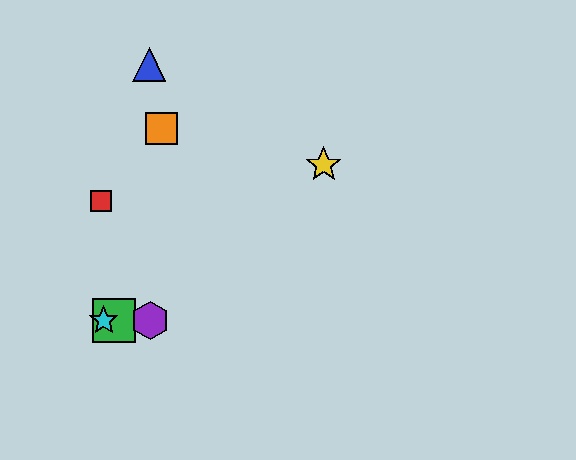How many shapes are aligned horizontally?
3 shapes (the green square, the purple hexagon, the cyan star) are aligned horizontally.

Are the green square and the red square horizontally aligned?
No, the green square is at y≈320 and the red square is at y≈201.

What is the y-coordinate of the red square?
The red square is at y≈201.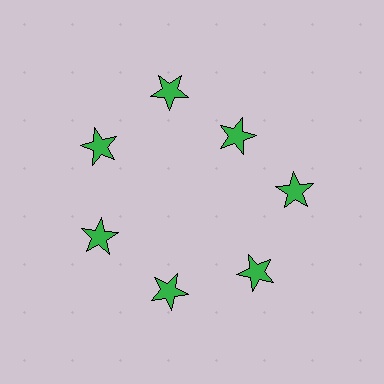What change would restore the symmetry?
The symmetry would be restored by moving it outward, back onto the ring so that all 7 stars sit at equal angles and equal distance from the center.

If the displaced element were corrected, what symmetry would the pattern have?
It would have 7-fold rotational symmetry — the pattern would map onto itself every 51 degrees.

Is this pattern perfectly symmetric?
No. The 7 green stars are arranged in a ring, but one element near the 1 o'clock position is pulled inward toward the center, breaking the 7-fold rotational symmetry.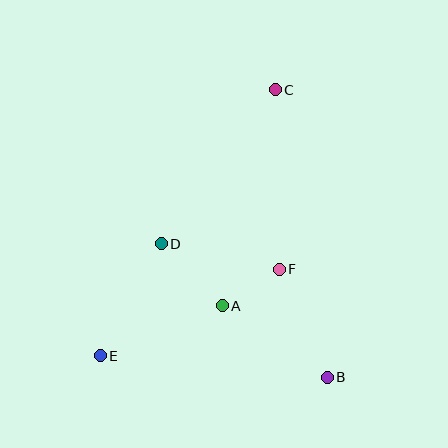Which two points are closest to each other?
Points A and F are closest to each other.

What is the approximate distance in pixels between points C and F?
The distance between C and F is approximately 180 pixels.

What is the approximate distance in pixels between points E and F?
The distance between E and F is approximately 199 pixels.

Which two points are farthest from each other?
Points C and E are farthest from each other.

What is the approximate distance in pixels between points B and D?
The distance between B and D is approximately 213 pixels.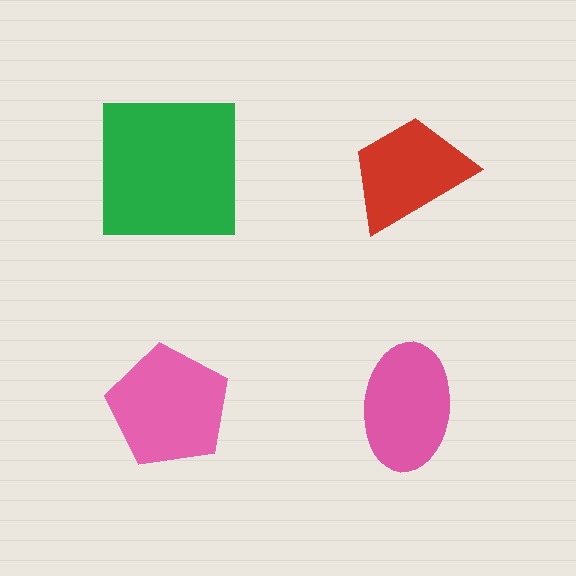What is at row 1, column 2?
A red trapezoid.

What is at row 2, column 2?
A pink ellipse.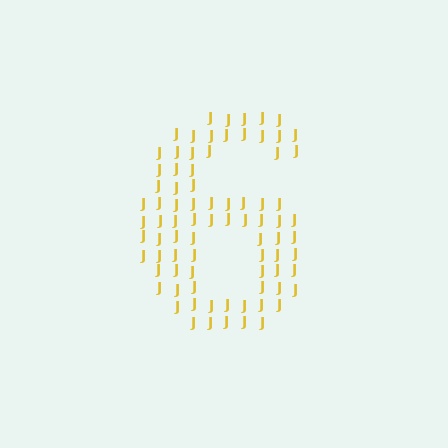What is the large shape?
The large shape is the digit 6.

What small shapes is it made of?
It is made of small letter J's.